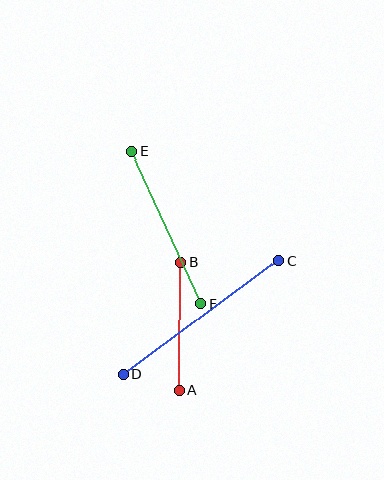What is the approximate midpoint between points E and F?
The midpoint is at approximately (166, 227) pixels.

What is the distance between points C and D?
The distance is approximately 192 pixels.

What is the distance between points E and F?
The distance is approximately 168 pixels.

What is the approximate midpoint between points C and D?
The midpoint is at approximately (201, 317) pixels.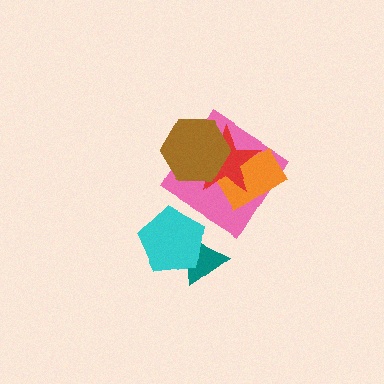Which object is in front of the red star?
The brown hexagon is in front of the red star.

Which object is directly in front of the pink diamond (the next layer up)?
The orange rectangle is directly in front of the pink diamond.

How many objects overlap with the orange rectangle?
2 objects overlap with the orange rectangle.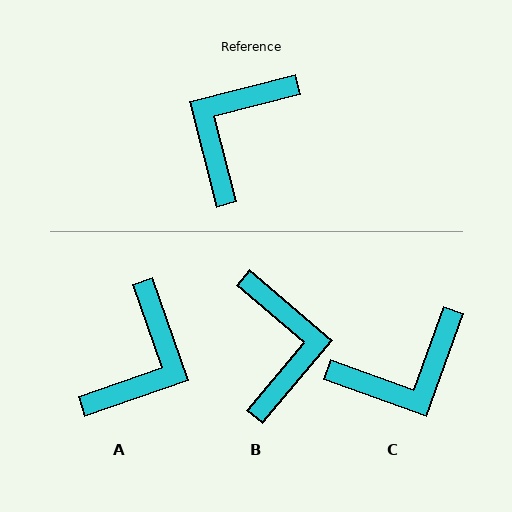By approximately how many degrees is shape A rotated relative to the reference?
Approximately 175 degrees clockwise.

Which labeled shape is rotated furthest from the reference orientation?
A, about 175 degrees away.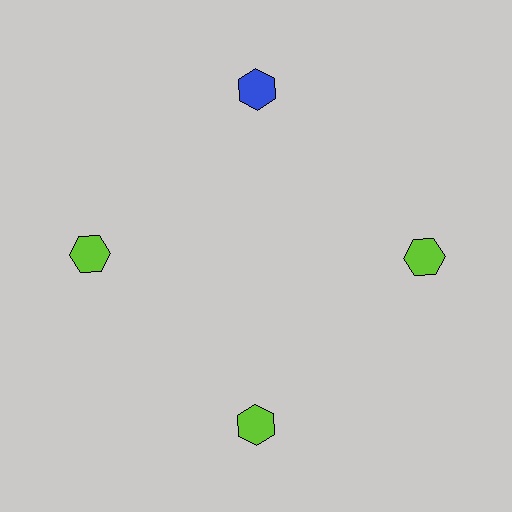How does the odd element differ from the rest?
It has a different color: blue instead of lime.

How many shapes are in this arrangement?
There are 4 shapes arranged in a ring pattern.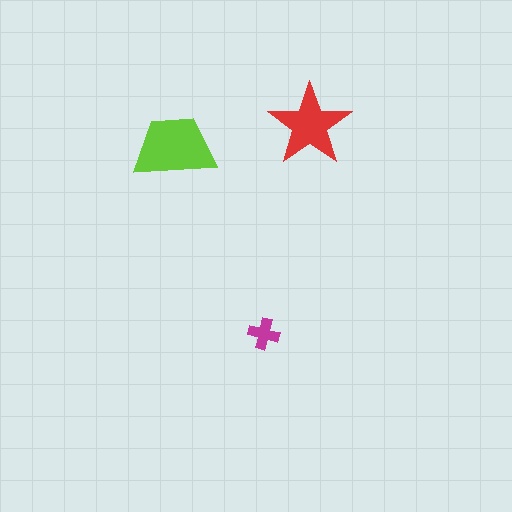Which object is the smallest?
The magenta cross.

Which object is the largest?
The lime trapezoid.